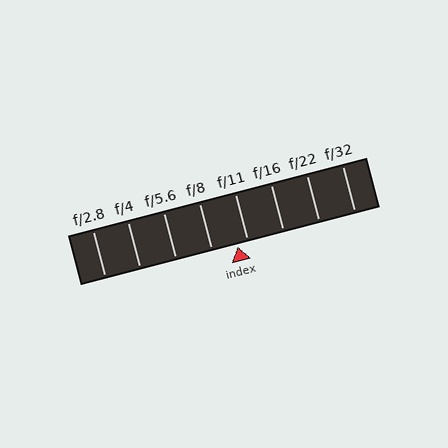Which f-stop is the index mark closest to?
The index mark is closest to f/11.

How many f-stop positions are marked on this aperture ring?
There are 8 f-stop positions marked.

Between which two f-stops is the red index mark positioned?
The index mark is between f/8 and f/11.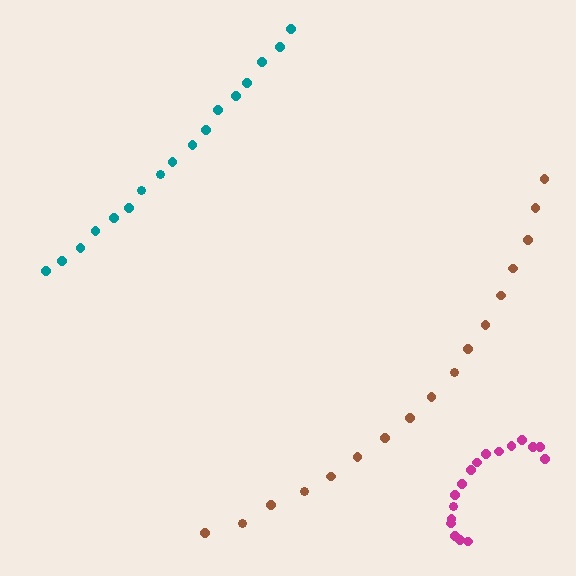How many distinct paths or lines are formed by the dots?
There are 3 distinct paths.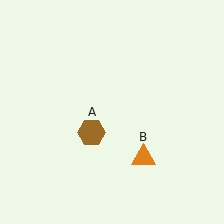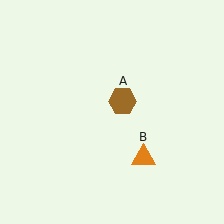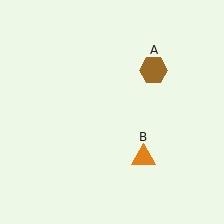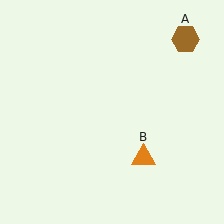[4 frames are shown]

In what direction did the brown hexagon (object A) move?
The brown hexagon (object A) moved up and to the right.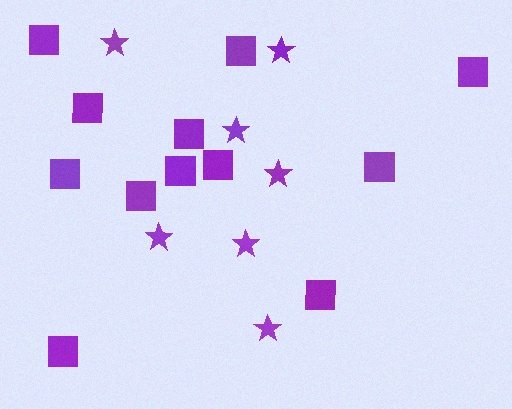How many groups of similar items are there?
There are 2 groups: one group of squares (12) and one group of stars (7).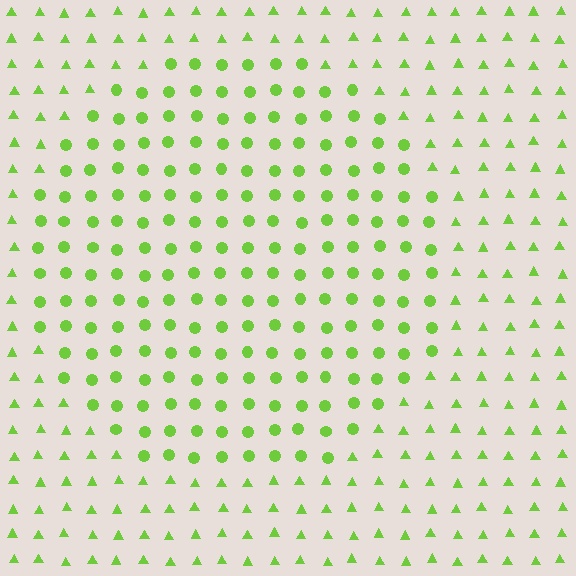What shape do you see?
I see a circle.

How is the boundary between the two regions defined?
The boundary is defined by a change in element shape: circles inside vs. triangles outside. All elements share the same color and spacing.